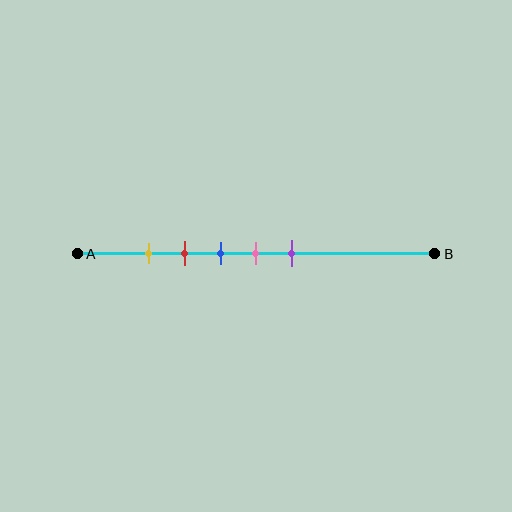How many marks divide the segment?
There are 5 marks dividing the segment.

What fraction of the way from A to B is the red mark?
The red mark is approximately 30% (0.3) of the way from A to B.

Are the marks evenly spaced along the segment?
Yes, the marks are approximately evenly spaced.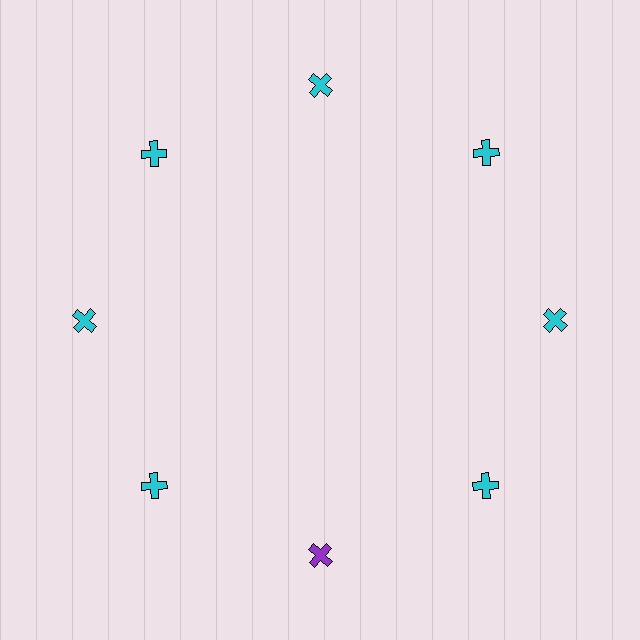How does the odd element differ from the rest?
It has a different color: purple instead of cyan.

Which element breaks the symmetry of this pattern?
The purple cross at roughly the 6 o'clock position breaks the symmetry. All other shapes are cyan crosses.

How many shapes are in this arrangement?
There are 8 shapes arranged in a ring pattern.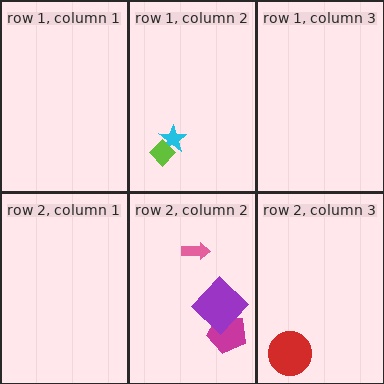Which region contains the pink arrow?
The row 2, column 2 region.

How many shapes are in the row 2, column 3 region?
1.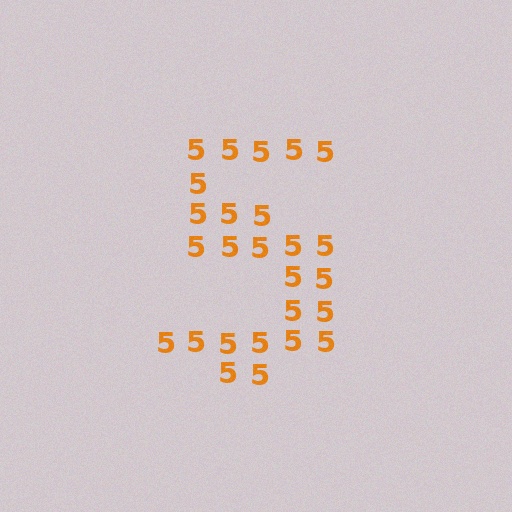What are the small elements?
The small elements are digit 5's.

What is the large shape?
The large shape is the digit 5.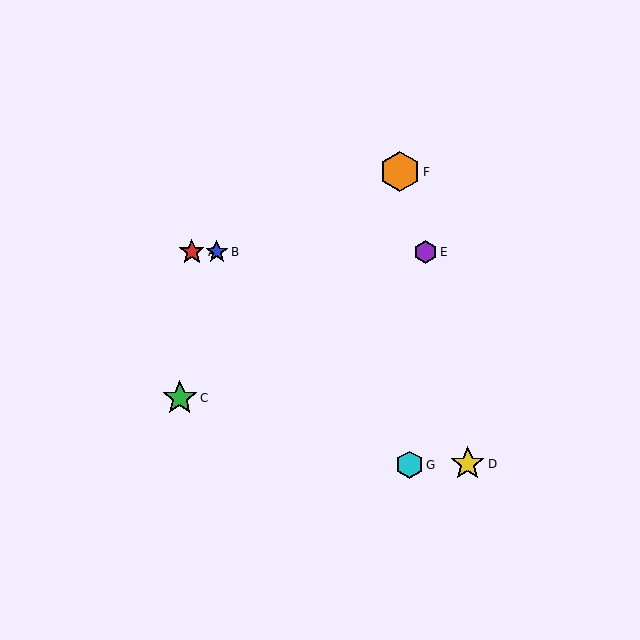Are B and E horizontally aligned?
Yes, both are at y≈252.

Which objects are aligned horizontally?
Objects A, B, E are aligned horizontally.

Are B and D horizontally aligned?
No, B is at y≈252 and D is at y≈464.